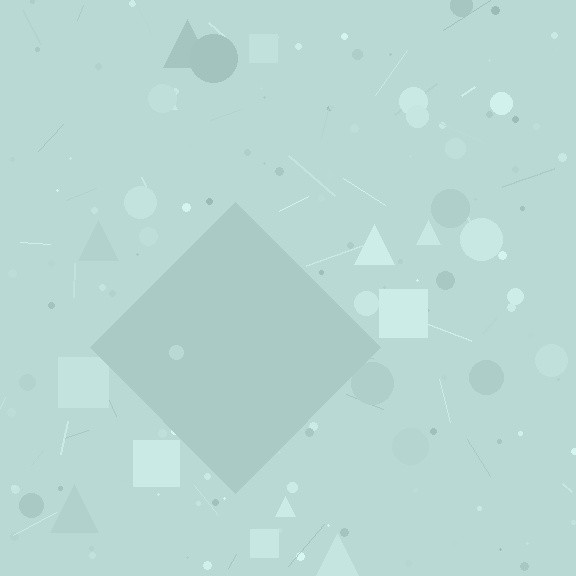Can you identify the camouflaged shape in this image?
The camouflaged shape is a diamond.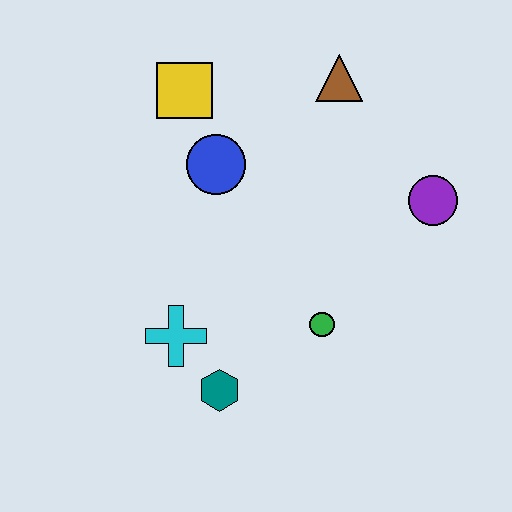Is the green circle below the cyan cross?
No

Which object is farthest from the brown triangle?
The teal hexagon is farthest from the brown triangle.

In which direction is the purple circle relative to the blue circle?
The purple circle is to the right of the blue circle.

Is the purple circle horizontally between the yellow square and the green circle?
No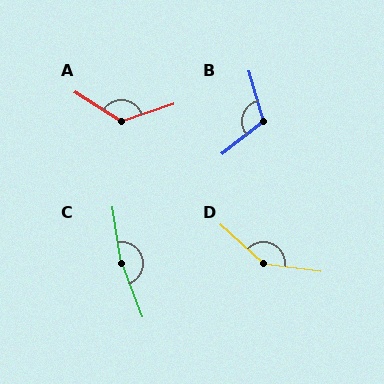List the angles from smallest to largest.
B (112°), A (128°), D (146°), C (168°).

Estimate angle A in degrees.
Approximately 128 degrees.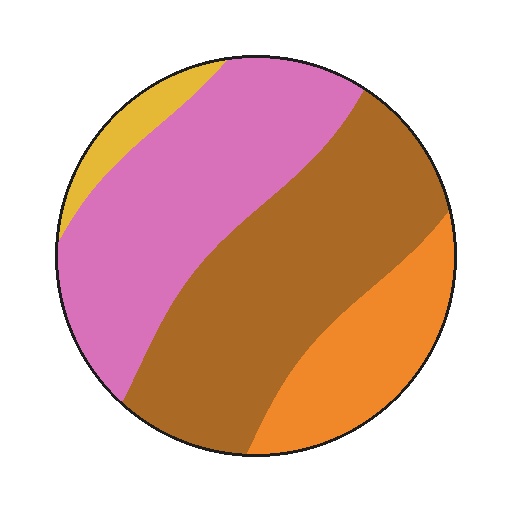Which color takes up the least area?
Yellow, at roughly 5%.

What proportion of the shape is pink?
Pink covers roughly 35% of the shape.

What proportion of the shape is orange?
Orange takes up about one sixth (1/6) of the shape.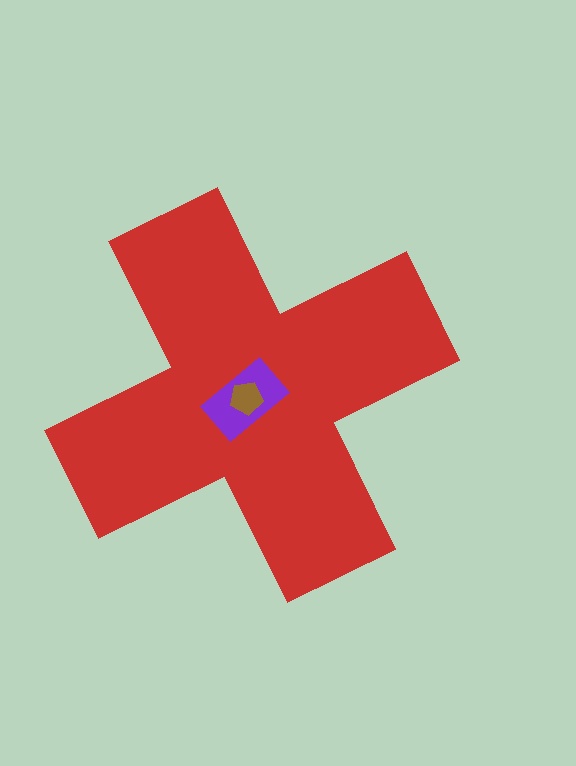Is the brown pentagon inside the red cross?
Yes.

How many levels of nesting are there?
3.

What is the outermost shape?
The red cross.